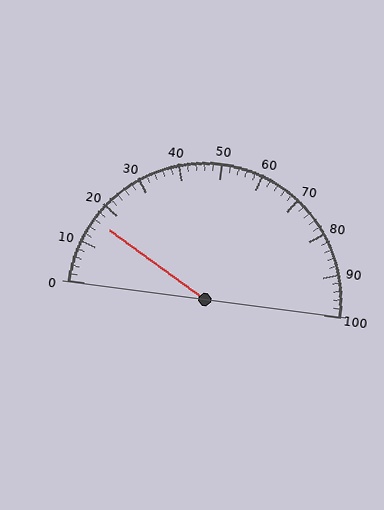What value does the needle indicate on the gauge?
The needle indicates approximately 16.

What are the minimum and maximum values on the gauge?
The gauge ranges from 0 to 100.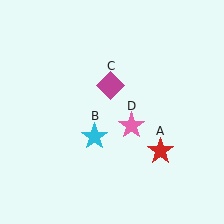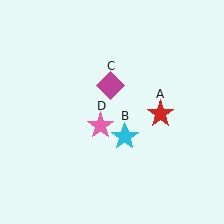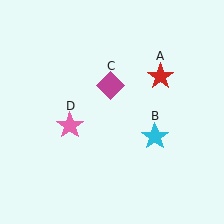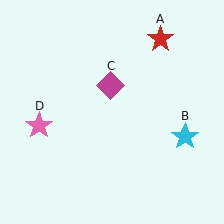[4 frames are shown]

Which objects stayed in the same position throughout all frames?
Magenta diamond (object C) remained stationary.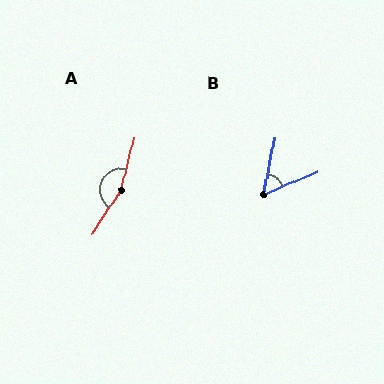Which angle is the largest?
A, at approximately 161 degrees.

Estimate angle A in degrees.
Approximately 161 degrees.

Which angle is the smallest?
B, at approximately 56 degrees.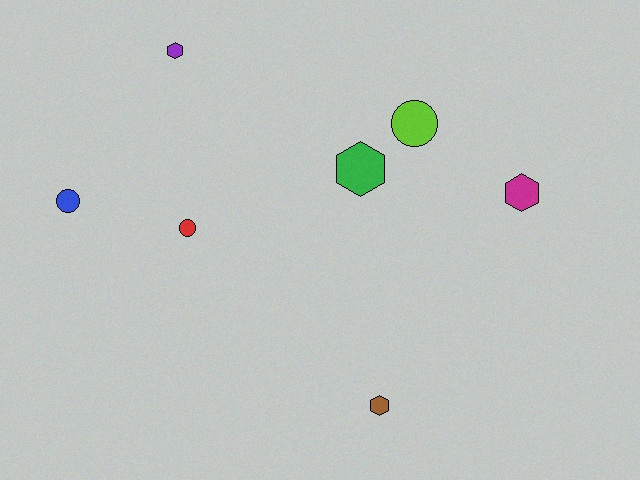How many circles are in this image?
There are 3 circles.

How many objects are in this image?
There are 7 objects.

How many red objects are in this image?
There is 1 red object.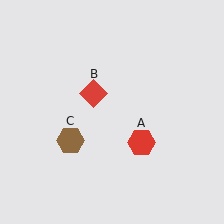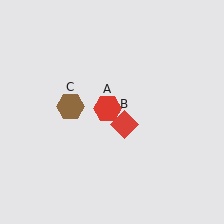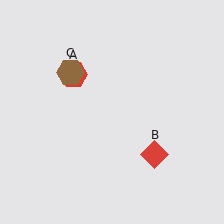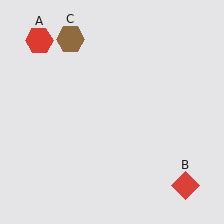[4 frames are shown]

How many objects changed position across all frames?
3 objects changed position: red hexagon (object A), red diamond (object B), brown hexagon (object C).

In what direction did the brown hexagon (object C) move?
The brown hexagon (object C) moved up.